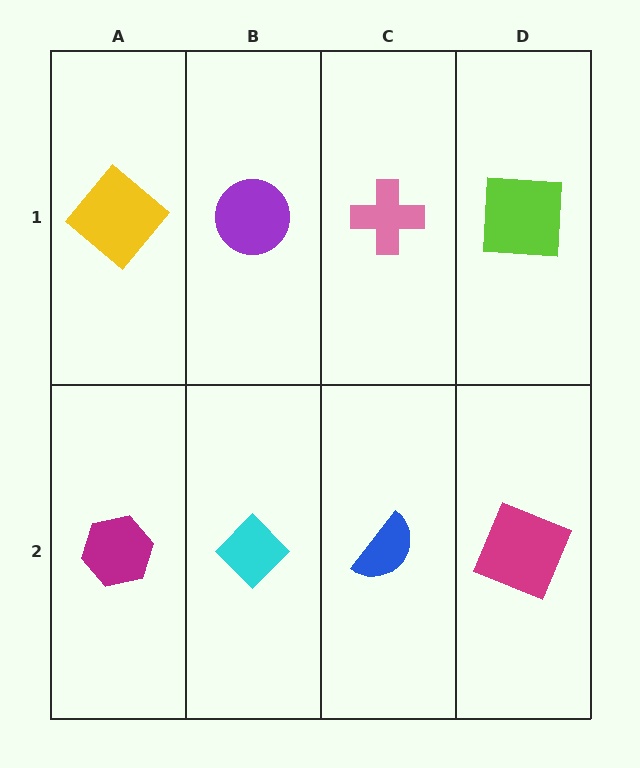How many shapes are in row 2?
4 shapes.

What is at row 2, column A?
A magenta hexagon.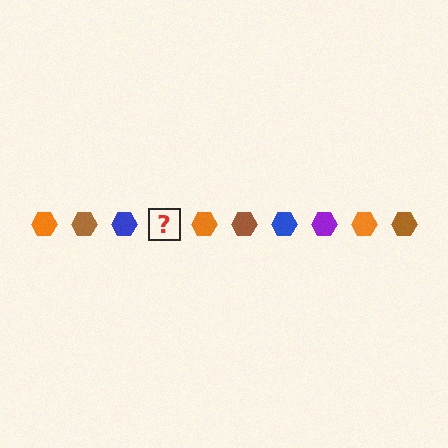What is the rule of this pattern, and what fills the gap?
The rule is that the pattern cycles through orange, brown, blue, purple hexagons. The gap should be filled with a purple hexagon.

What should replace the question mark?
The question mark should be replaced with a purple hexagon.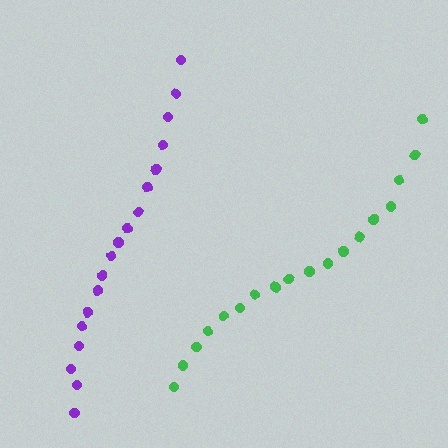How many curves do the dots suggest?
There are 2 distinct paths.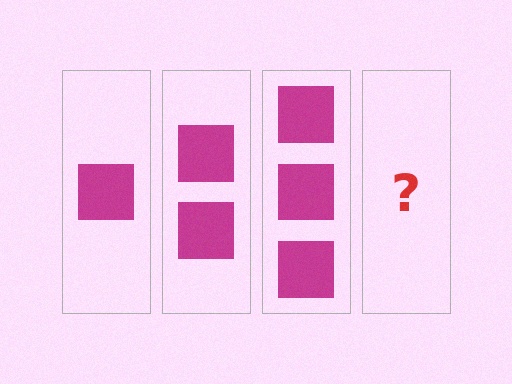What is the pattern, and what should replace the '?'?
The pattern is that each step adds one more square. The '?' should be 4 squares.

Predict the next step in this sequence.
The next step is 4 squares.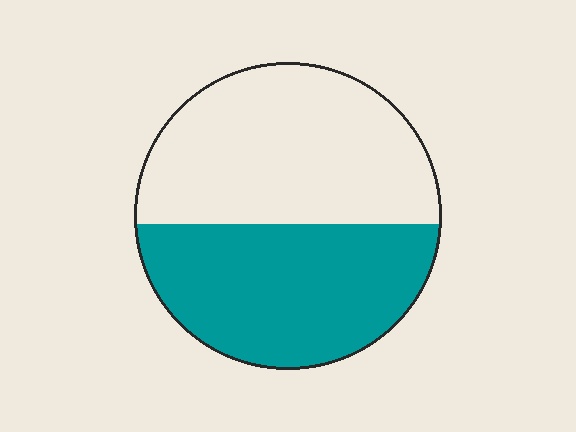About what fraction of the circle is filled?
About one half (1/2).